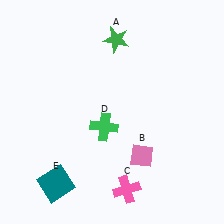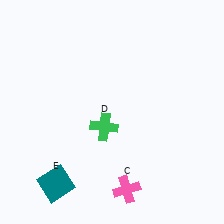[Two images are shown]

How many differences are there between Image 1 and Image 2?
There are 2 differences between the two images.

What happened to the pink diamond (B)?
The pink diamond (B) was removed in Image 2. It was in the bottom-right area of Image 1.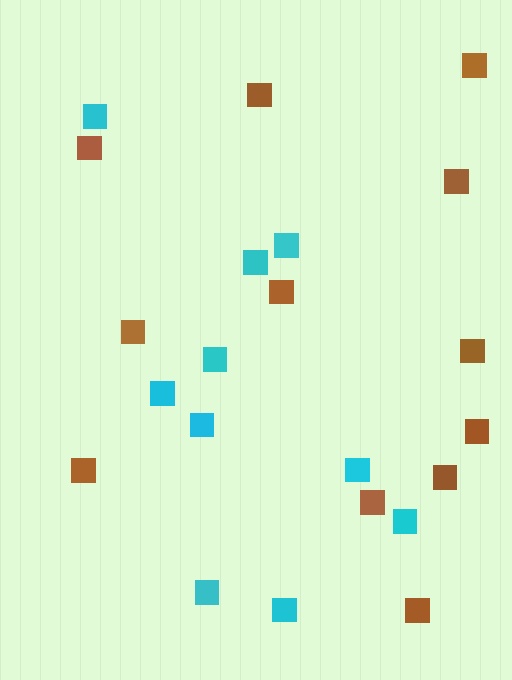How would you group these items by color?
There are 2 groups: one group of cyan squares (10) and one group of brown squares (12).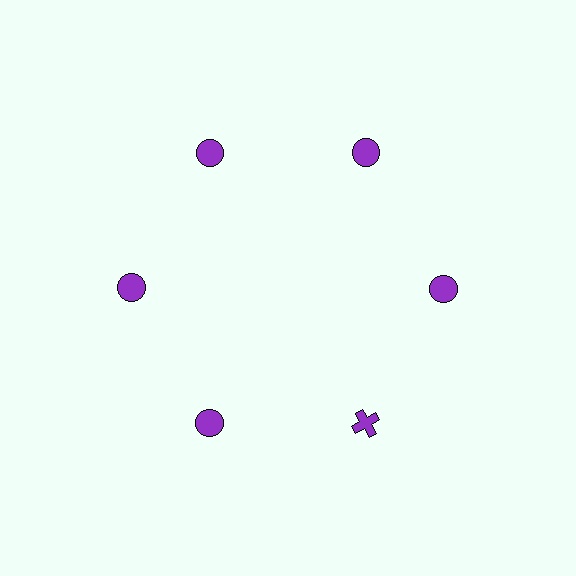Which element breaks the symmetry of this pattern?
The purple cross at roughly the 5 o'clock position breaks the symmetry. All other shapes are purple circles.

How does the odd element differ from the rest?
It has a different shape: cross instead of circle.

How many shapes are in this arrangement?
There are 6 shapes arranged in a ring pattern.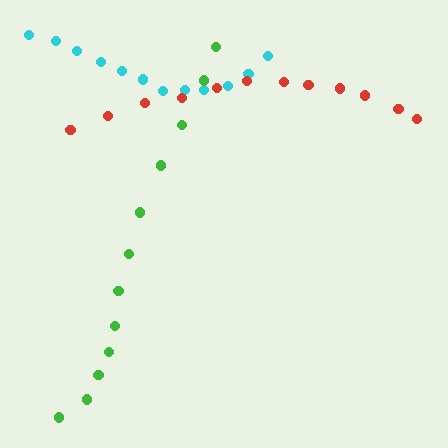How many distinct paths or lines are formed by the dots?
There are 3 distinct paths.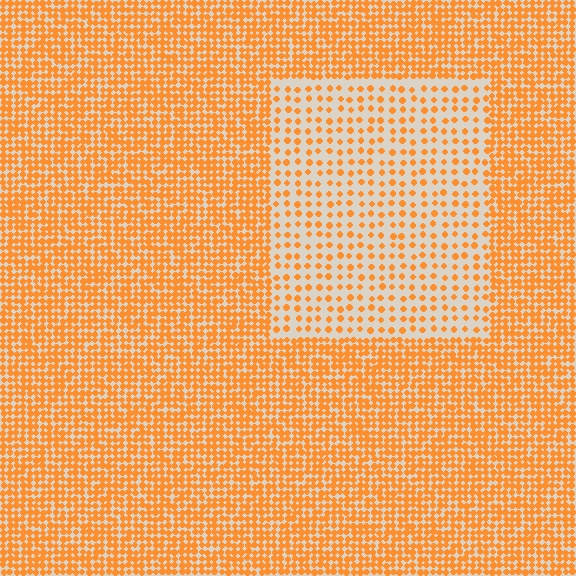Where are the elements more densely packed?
The elements are more densely packed outside the rectangle boundary.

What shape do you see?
I see a rectangle.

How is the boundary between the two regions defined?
The boundary is defined by a change in element density (approximately 2.5x ratio). All elements are the same color, size, and shape.